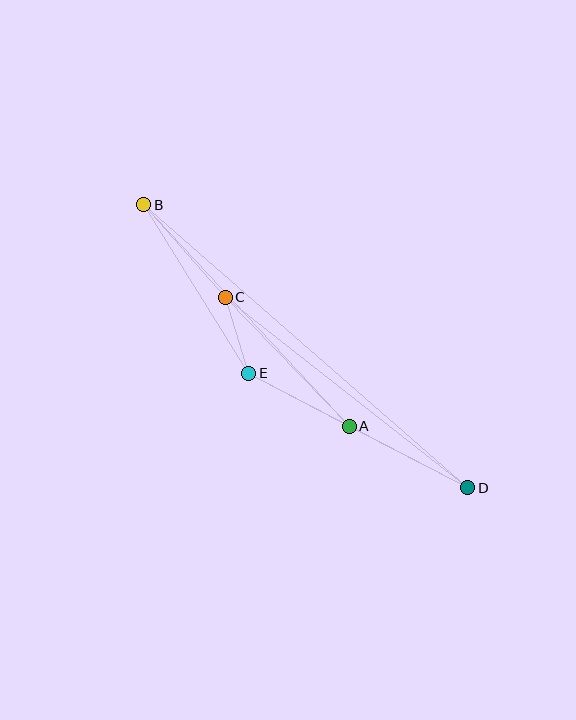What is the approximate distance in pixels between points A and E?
The distance between A and E is approximately 113 pixels.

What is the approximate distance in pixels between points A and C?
The distance between A and C is approximately 179 pixels.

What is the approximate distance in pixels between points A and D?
The distance between A and D is approximately 134 pixels.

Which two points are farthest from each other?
Points B and D are farthest from each other.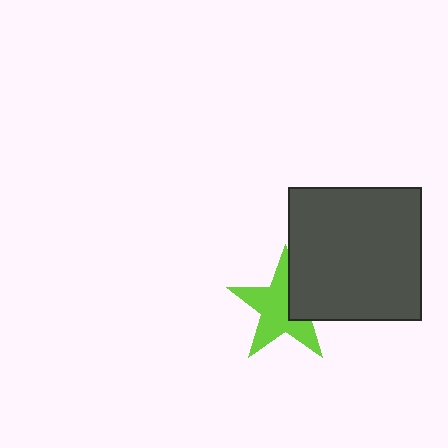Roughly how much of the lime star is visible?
Most of it is visible (roughly 68%).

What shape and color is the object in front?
The object in front is a dark gray square.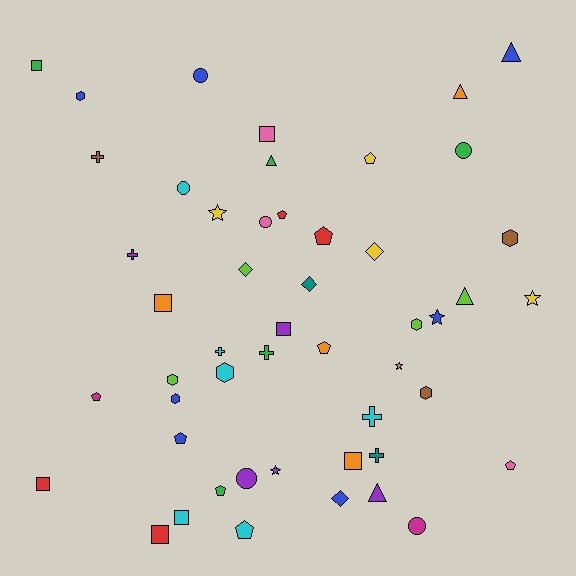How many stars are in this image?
There are 5 stars.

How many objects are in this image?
There are 50 objects.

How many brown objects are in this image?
There are 3 brown objects.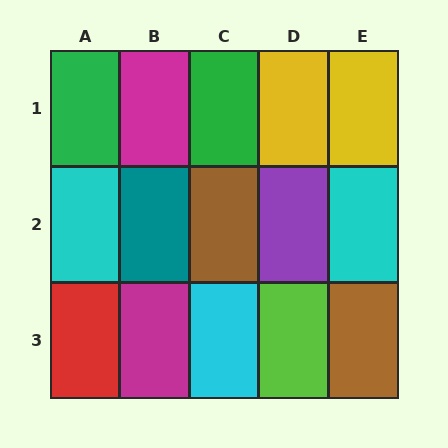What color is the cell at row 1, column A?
Green.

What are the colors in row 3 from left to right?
Red, magenta, cyan, lime, brown.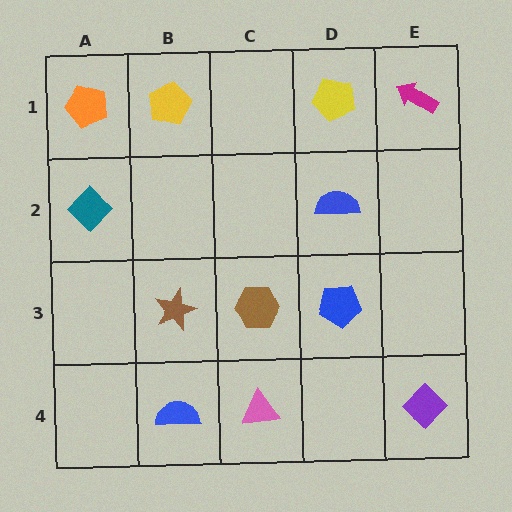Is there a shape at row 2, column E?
No, that cell is empty.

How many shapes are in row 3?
3 shapes.